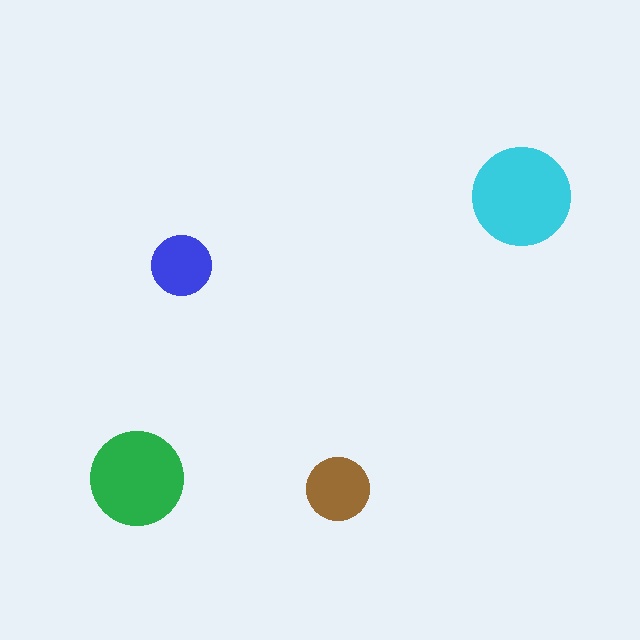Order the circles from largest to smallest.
the cyan one, the green one, the brown one, the blue one.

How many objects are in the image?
There are 4 objects in the image.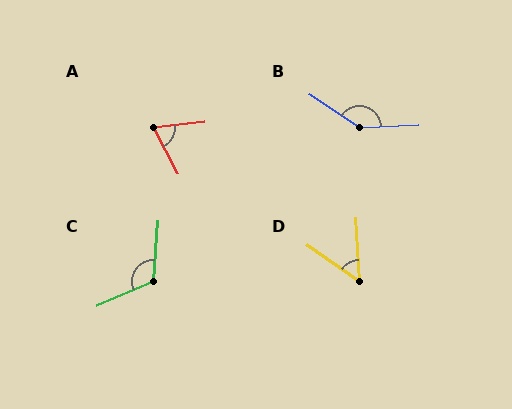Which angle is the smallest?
D, at approximately 51 degrees.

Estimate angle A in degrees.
Approximately 69 degrees.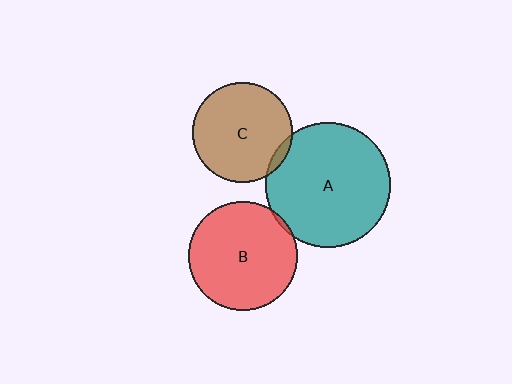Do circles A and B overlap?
Yes.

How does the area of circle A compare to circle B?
Approximately 1.3 times.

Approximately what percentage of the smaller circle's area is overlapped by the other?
Approximately 5%.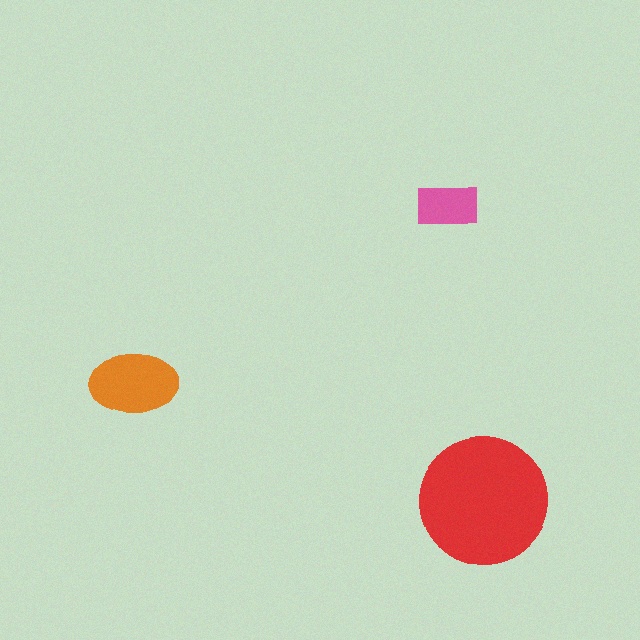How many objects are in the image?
There are 3 objects in the image.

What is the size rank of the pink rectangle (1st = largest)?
3rd.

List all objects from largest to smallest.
The red circle, the orange ellipse, the pink rectangle.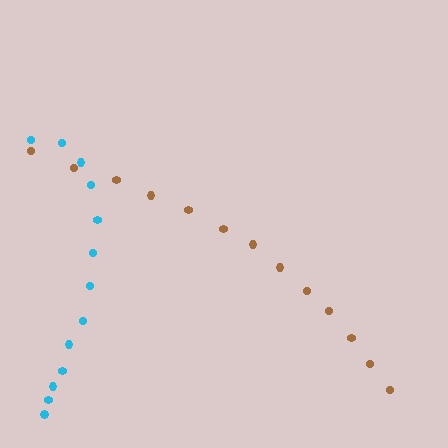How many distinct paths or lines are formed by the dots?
There are 2 distinct paths.